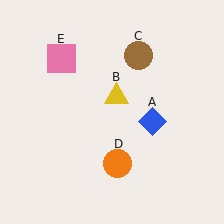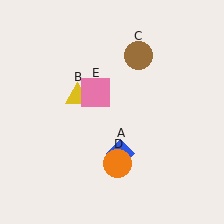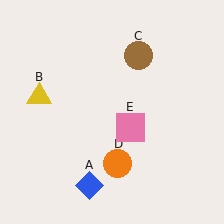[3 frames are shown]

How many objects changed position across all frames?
3 objects changed position: blue diamond (object A), yellow triangle (object B), pink square (object E).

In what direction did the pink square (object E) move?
The pink square (object E) moved down and to the right.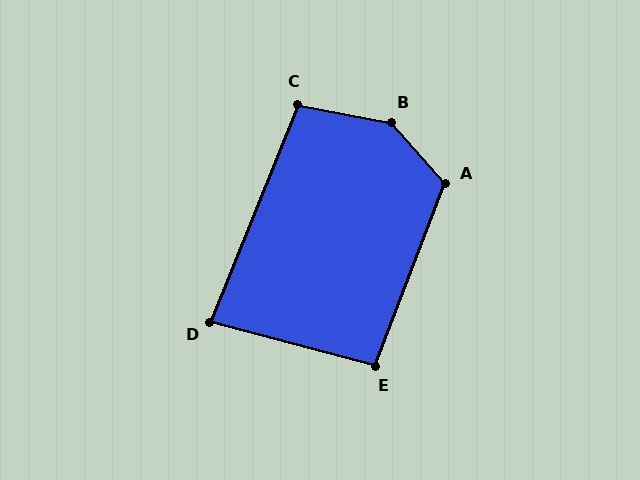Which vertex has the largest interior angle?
B, at approximately 143 degrees.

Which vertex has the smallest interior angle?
D, at approximately 83 degrees.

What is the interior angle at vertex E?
Approximately 96 degrees (obtuse).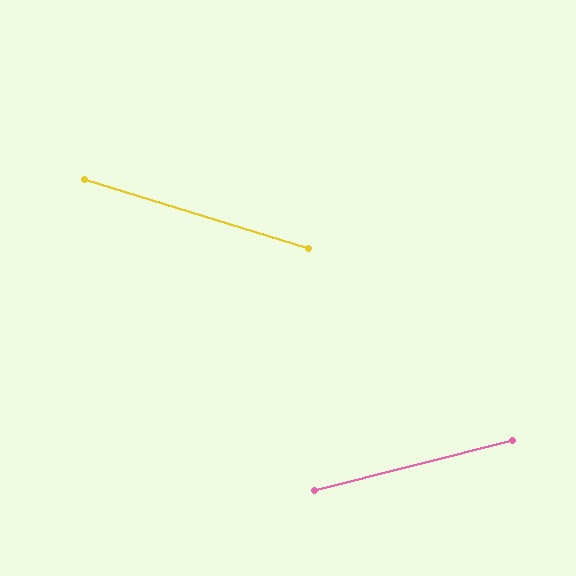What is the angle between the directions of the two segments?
Approximately 31 degrees.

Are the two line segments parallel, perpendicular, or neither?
Neither parallel nor perpendicular — they differ by about 31°.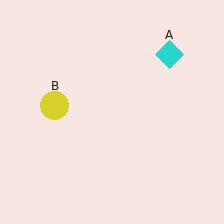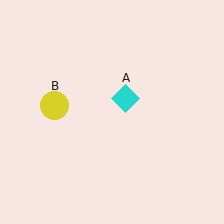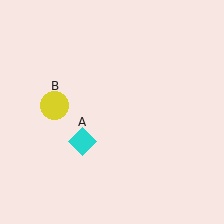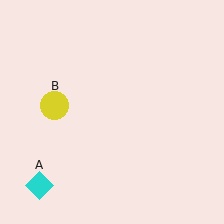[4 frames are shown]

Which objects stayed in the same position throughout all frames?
Yellow circle (object B) remained stationary.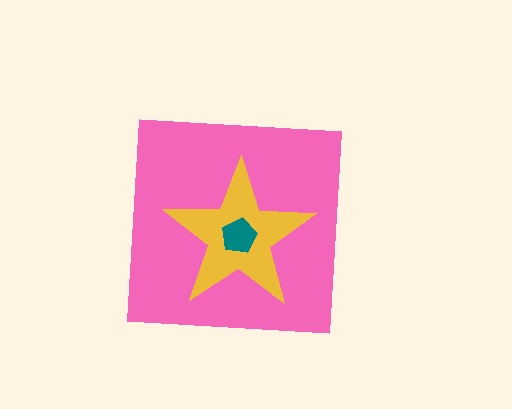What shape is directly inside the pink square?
The yellow star.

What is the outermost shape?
The pink square.